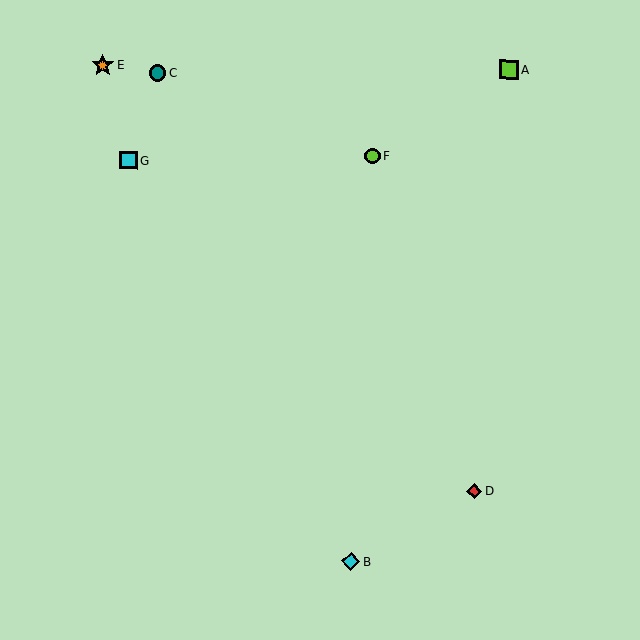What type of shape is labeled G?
Shape G is a cyan square.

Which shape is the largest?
The orange star (labeled E) is the largest.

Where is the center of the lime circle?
The center of the lime circle is at (372, 156).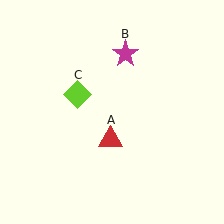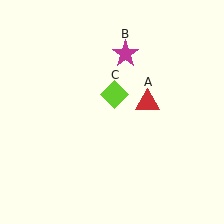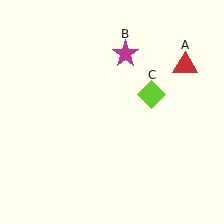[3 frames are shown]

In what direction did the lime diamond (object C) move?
The lime diamond (object C) moved right.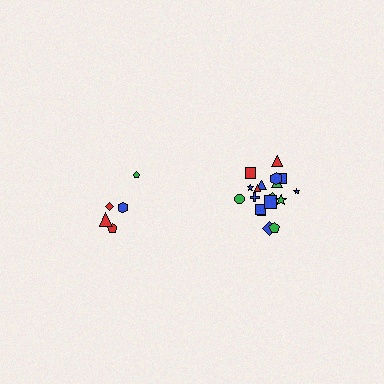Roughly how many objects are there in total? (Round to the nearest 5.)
Roughly 25 objects in total.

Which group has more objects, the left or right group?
The right group.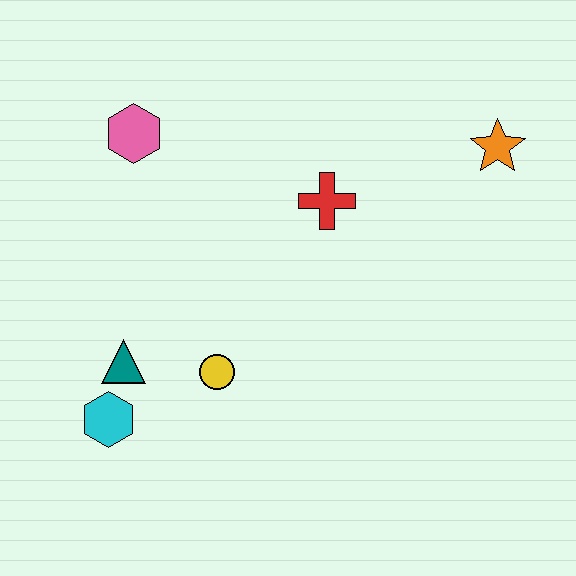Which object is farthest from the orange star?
The cyan hexagon is farthest from the orange star.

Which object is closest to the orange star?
The red cross is closest to the orange star.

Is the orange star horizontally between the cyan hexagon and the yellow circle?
No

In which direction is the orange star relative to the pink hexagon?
The orange star is to the right of the pink hexagon.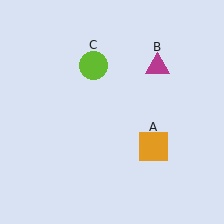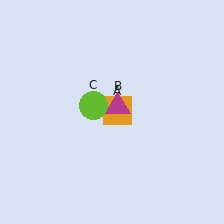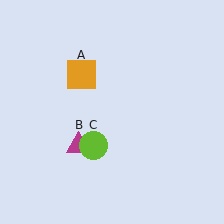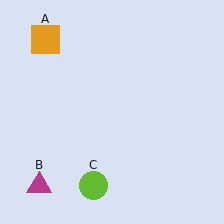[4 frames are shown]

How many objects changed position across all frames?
3 objects changed position: orange square (object A), magenta triangle (object B), lime circle (object C).